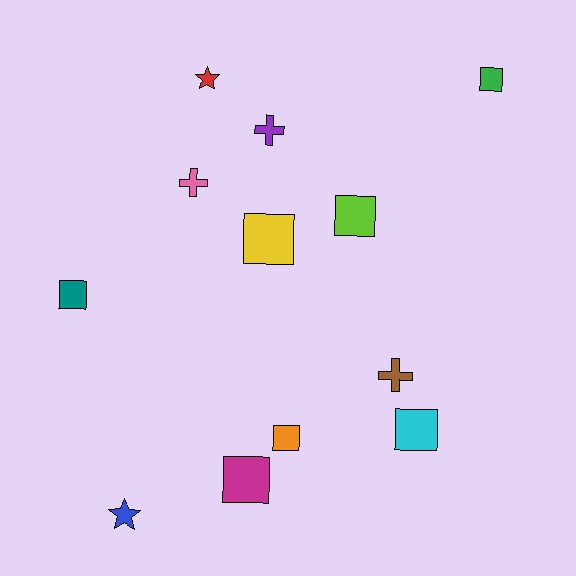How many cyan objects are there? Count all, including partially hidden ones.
There is 1 cyan object.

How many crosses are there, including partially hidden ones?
There are 3 crosses.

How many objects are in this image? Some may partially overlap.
There are 12 objects.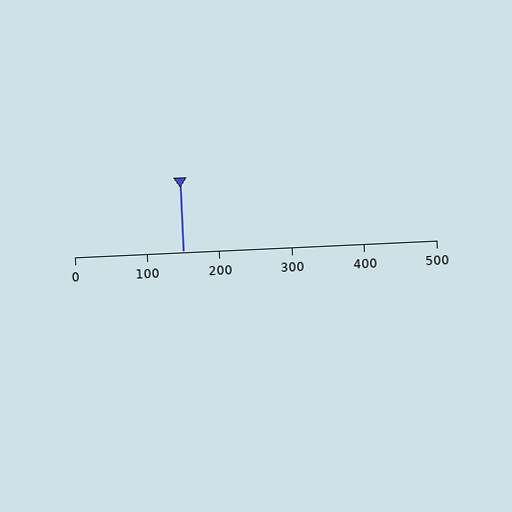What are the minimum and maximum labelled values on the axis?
The axis runs from 0 to 500.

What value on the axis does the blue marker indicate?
The marker indicates approximately 150.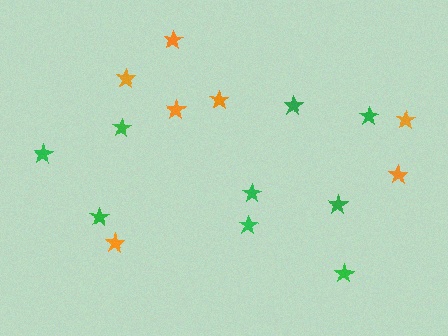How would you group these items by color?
There are 2 groups: one group of green stars (9) and one group of orange stars (7).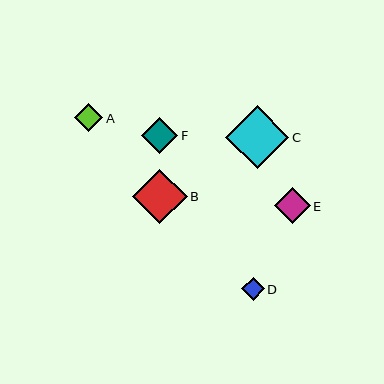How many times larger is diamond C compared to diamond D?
Diamond C is approximately 2.8 times the size of diamond D.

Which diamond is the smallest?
Diamond D is the smallest with a size of approximately 22 pixels.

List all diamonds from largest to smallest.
From largest to smallest: C, B, F, E, A, D.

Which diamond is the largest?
Diamond C is the largest with a size of approximately 63 pixels.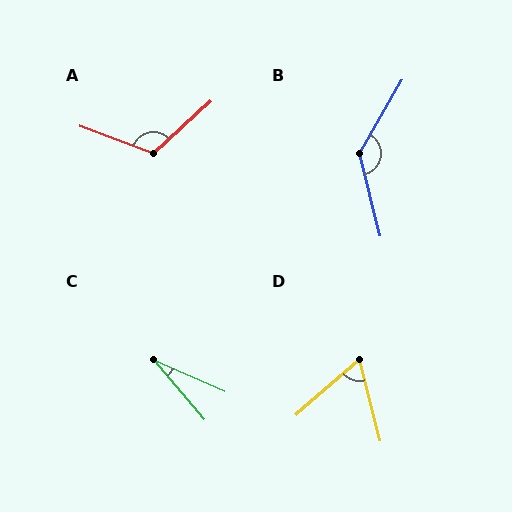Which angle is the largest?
B, at approximately 135 degrees.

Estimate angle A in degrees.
Approximately 117 degrees.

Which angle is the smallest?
C, at approximately 26 degrees.